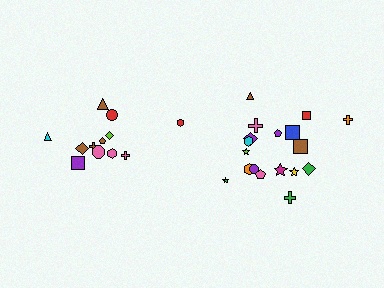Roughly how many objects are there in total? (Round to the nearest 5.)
Roughly 30 objects in total.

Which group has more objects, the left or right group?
The right group.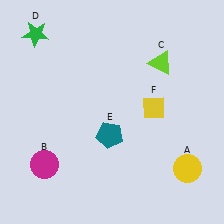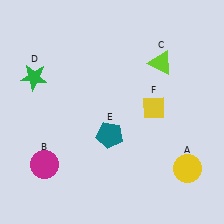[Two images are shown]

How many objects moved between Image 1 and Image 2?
1 object moved between the two images.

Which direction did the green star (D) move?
The green star (D) moved down.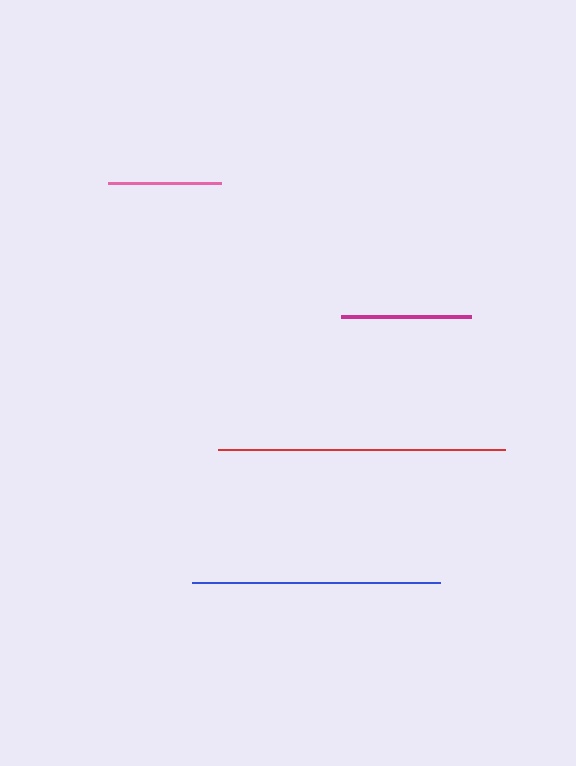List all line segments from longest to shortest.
From longest to shortest: red, blue, magenta, pink.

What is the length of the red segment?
The red segment is approximately 287 pixels long.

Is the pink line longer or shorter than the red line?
The red line is longer than the pink line.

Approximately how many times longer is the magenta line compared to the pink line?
The magenta line is approximately 1.2 times the length of the pink line.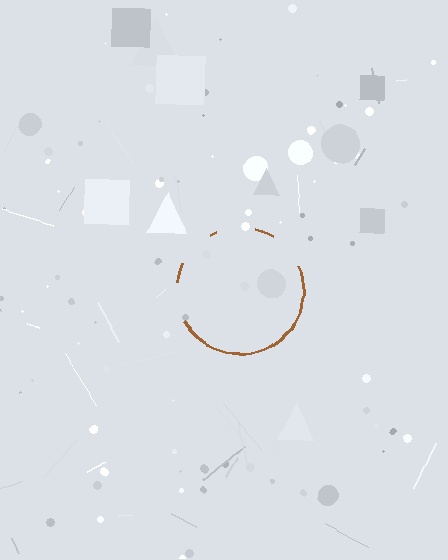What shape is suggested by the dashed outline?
The dashed outline suggests a circle.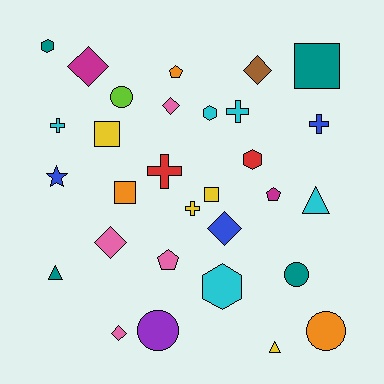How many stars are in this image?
There is 1 star.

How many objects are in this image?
There are 30 objects.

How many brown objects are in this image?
There is 1 brown object.